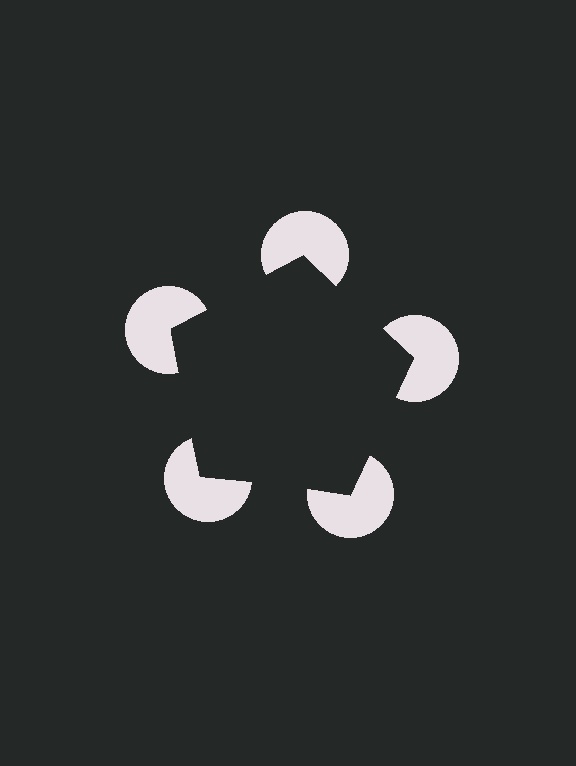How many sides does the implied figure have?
5 sides.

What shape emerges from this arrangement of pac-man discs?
An illusory pentagon — its edges are inferred from the aligned wedge cuts in the pac-man discs, not physically drawn.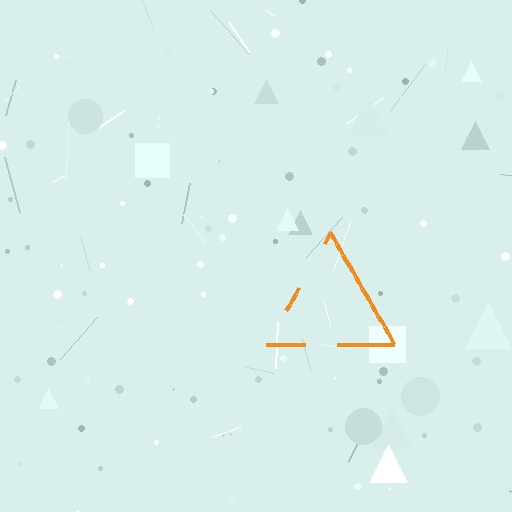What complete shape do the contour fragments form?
The contour fragments form a triangle.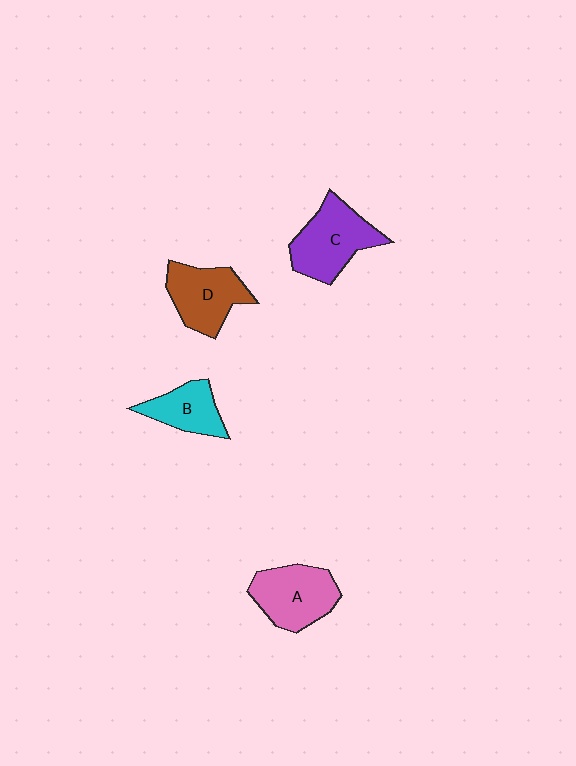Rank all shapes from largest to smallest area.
From largest to smallest: C (purple), A (pink), D (brown), B (cyan).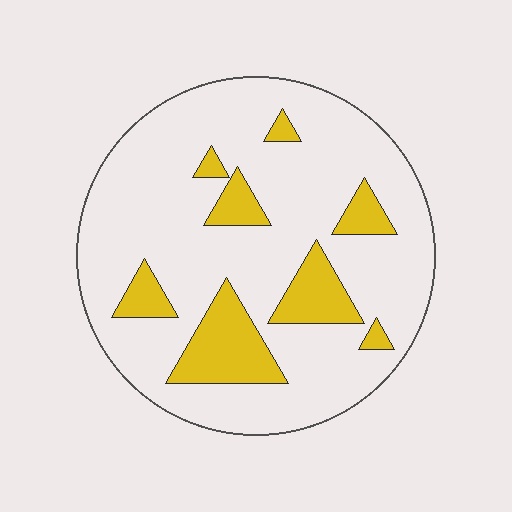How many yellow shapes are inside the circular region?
8.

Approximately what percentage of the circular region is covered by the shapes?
Approximately 20%.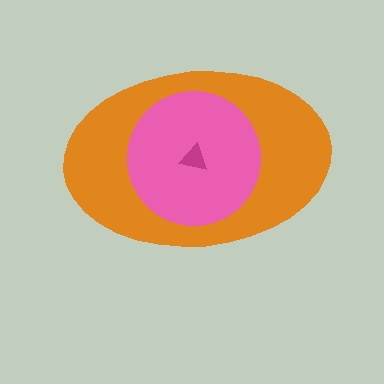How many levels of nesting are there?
3.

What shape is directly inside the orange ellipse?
The pink circle.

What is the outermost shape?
The orange ellipse.